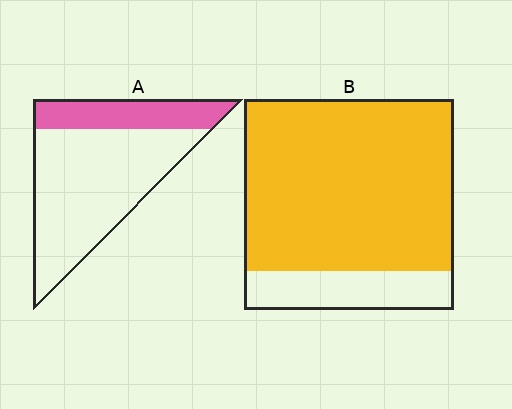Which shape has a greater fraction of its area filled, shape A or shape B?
Shape B.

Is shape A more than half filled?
No.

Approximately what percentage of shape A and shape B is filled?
A is approximately 25% and B is approximately 80%.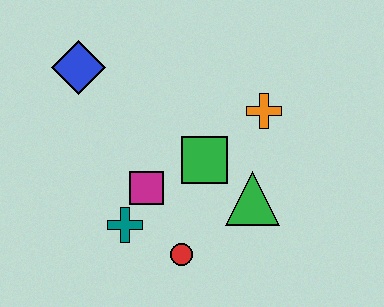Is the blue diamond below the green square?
No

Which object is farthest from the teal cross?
The orange cross is farthest from the teal cross.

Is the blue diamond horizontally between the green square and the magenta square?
No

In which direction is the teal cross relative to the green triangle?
The teal cross is to the left of the green triangle.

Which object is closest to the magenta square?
The teal cross is closest to the magenta square.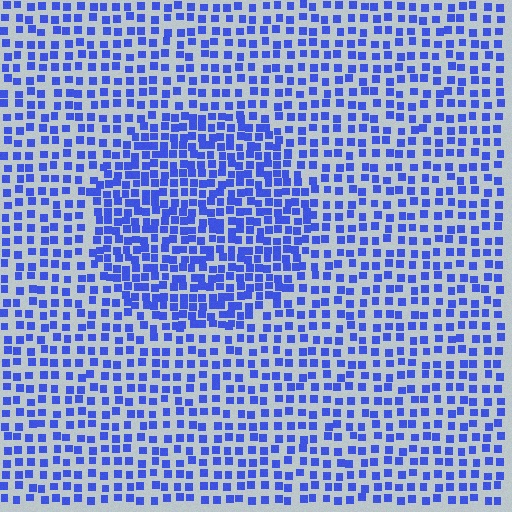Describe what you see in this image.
The image contains small blue elements arranged at two different densities. A circle-shaped region is visible where the elements are more densely packed than the surrounding area.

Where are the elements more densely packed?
The elements are more densely packed inside the circle boundary.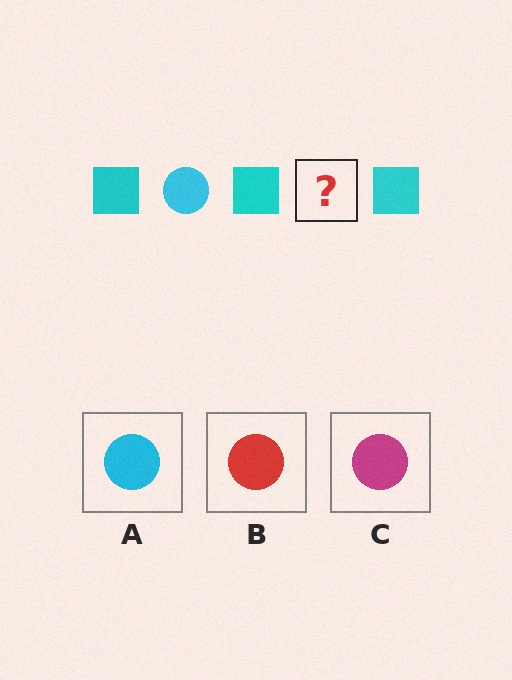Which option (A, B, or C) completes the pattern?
A.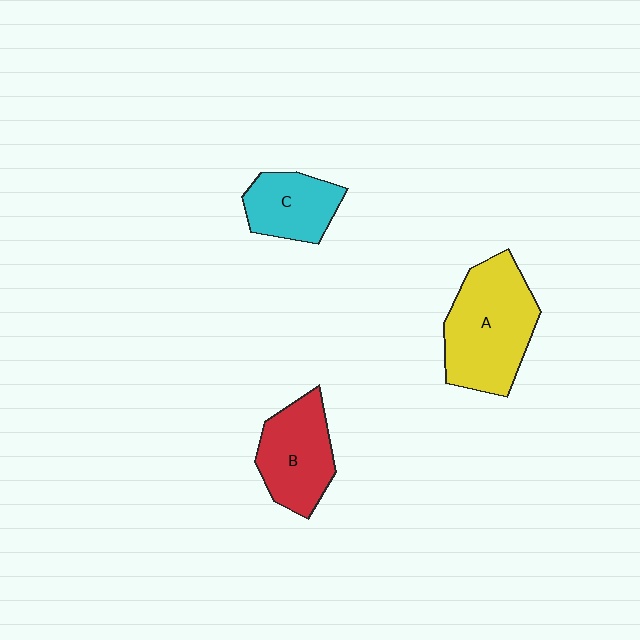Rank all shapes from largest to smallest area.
From largest to smallest: A (yellow), B (red), C (cyan).